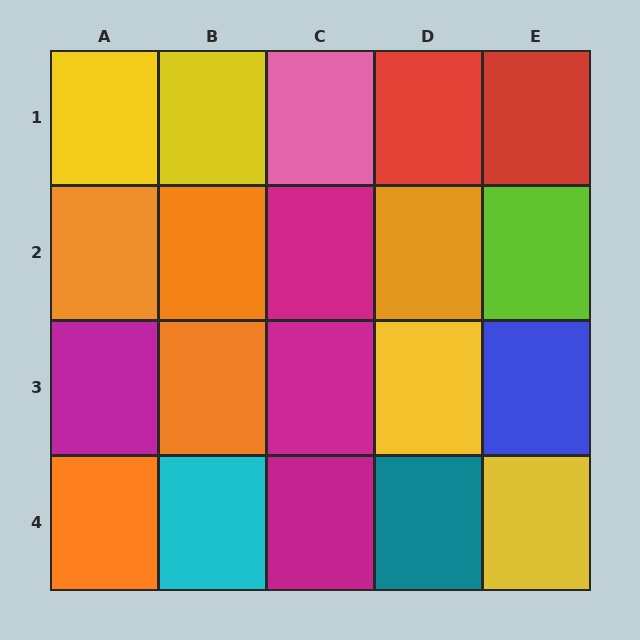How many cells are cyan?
1 cell is cyan.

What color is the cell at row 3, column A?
Magenta.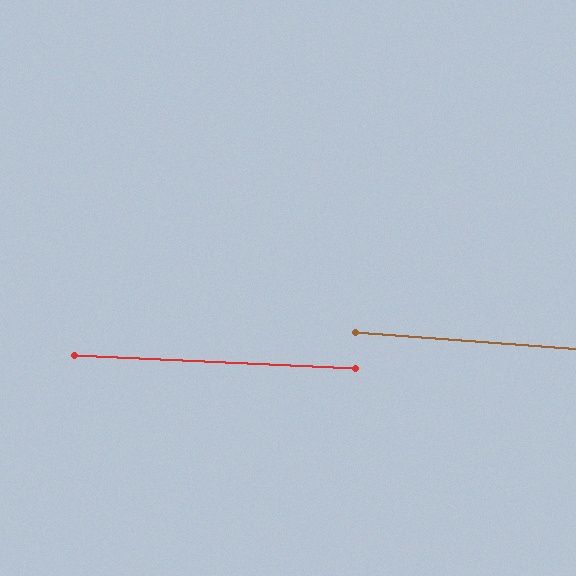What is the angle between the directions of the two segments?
Approximately 2 degrees.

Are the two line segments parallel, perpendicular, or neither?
Parallel — their directions differ by only 1.6°.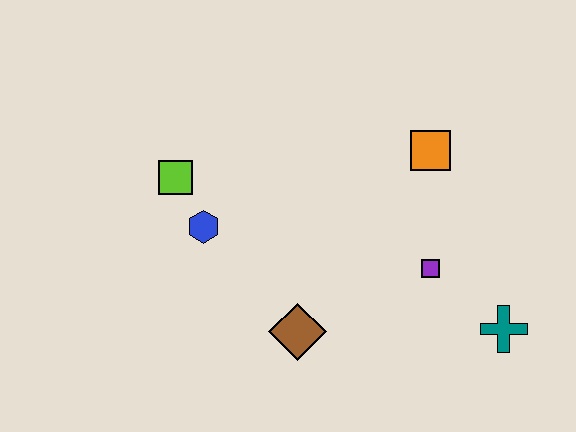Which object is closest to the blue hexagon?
The lime square is closest to the blue hexagon.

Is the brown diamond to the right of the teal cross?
No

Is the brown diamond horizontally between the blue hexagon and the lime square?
No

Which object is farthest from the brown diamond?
The orange square is farthest from the brown diamond.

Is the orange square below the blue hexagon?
No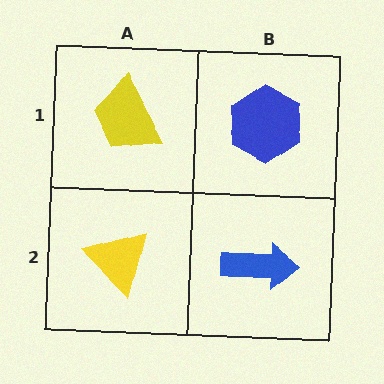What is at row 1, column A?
A yellow trapezoid.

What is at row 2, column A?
A yellow triangle.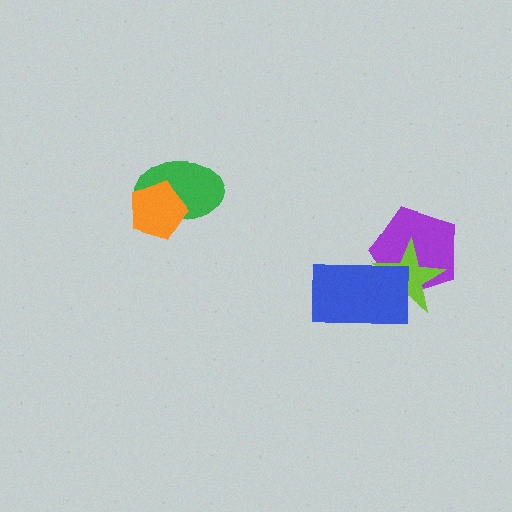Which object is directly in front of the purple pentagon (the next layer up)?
The lime star is directly in front of the purple pentagon.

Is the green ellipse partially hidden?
Yes, it is partially covered by another shape.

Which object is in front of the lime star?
The blue rectangle is in front of the lime star.